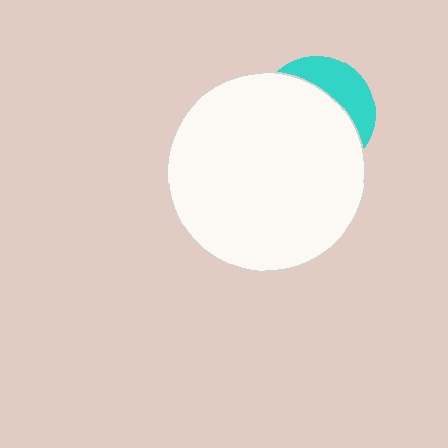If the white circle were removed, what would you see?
You would see the complete cyan circle.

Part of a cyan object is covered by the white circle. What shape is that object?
It is a circle.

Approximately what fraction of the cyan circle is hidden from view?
Roughly 69% of the cyan circle is hidden behind the white circle.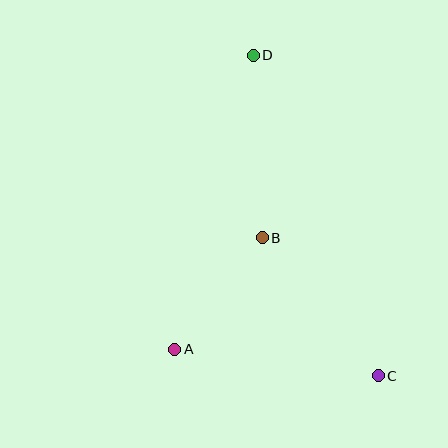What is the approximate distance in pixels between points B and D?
The distance between B and D is approximately 183 pixels.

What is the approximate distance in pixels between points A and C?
The distance between A and C is approximately 205 pixels.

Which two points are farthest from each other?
Points C and D are farthest from each other.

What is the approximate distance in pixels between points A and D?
The distance between A and D is approximately 304 pixels.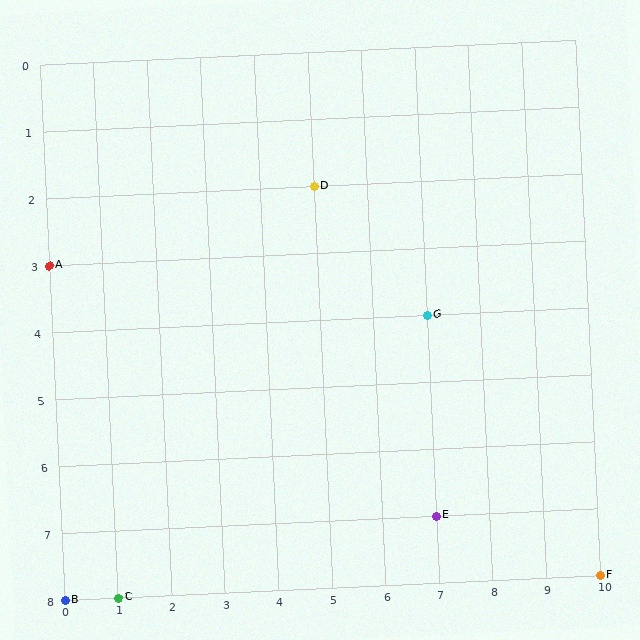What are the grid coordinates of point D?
Point D is at grid coordinates (5, 2).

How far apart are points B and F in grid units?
Points B and F are 10 columns apart.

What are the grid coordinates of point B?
Point B is at grid coordinates (0, 8).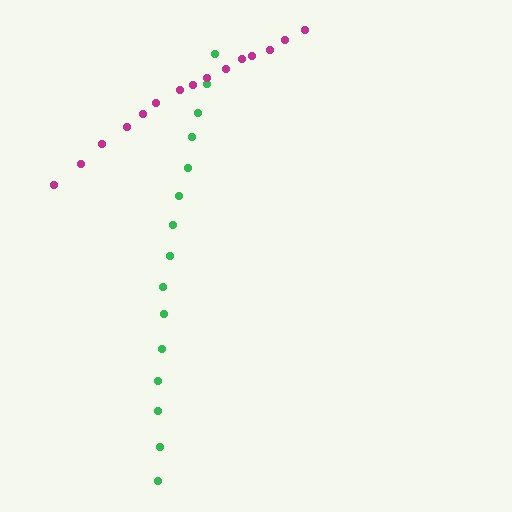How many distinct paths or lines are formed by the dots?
There are 2 distinct paths.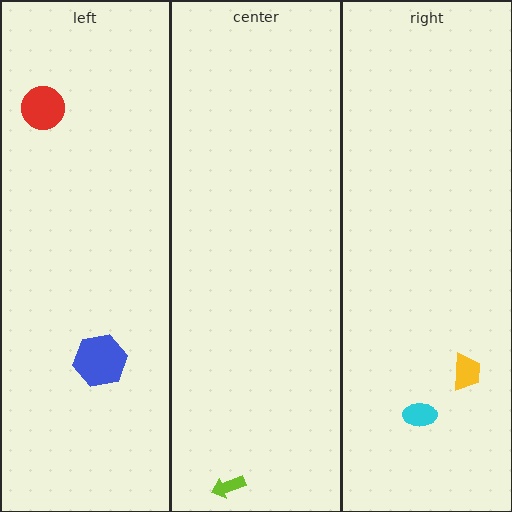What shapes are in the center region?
The lime arrow.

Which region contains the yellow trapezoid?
The right region.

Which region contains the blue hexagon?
The left region.